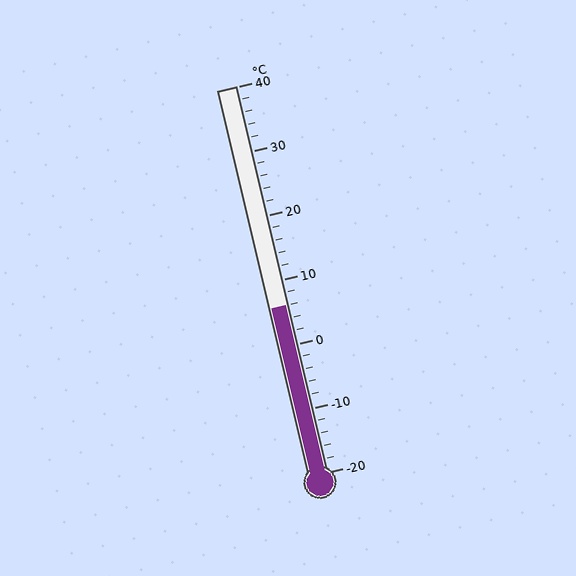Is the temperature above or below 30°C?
The temperature is below 30°C.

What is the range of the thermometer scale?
The thermometer scale ranges from -20°C to 40°C.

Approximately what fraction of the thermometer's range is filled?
The thermometer is filled to approximately 45% of its range.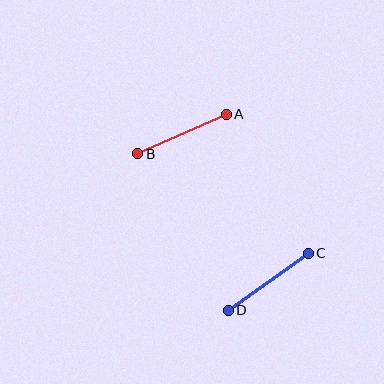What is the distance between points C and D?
The distance is approximately 99 pixels.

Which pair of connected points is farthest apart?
Points C and D are farthest apart.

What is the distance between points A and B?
The distance is approximately 97 pixels.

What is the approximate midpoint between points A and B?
The midpoint is at approximately (182, 134) pixels.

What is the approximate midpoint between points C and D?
The midpoint is at approximately (268, 282) pixels.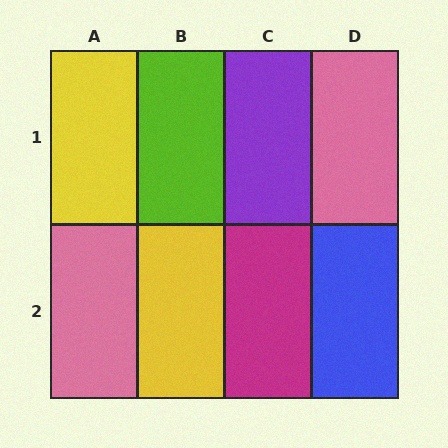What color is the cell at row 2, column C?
Magenta.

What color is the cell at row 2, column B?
Yellow.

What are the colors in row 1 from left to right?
Yellow, lime, purple, pink.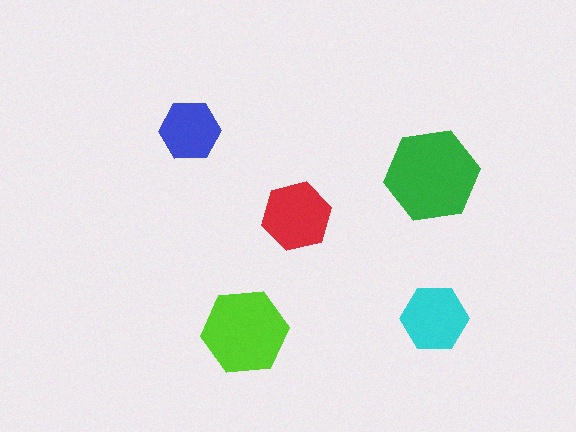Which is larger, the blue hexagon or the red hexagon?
The red one.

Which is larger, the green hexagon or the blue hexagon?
The green one.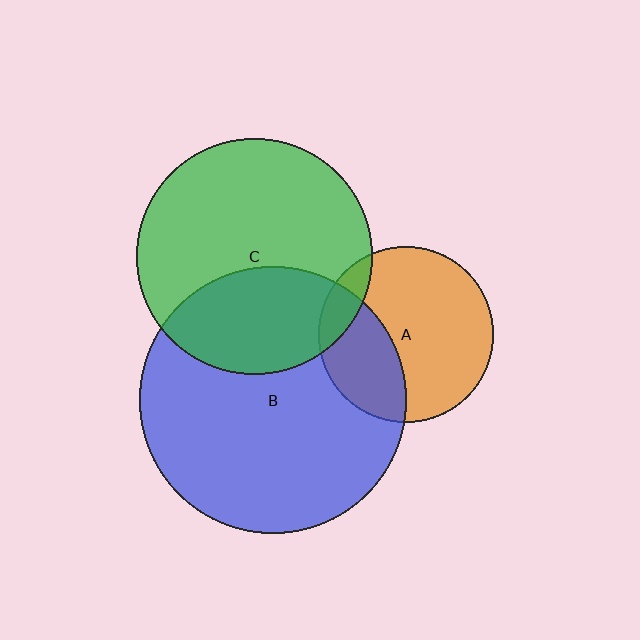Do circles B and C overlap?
Yes.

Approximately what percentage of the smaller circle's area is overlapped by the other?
Approximately 35%.